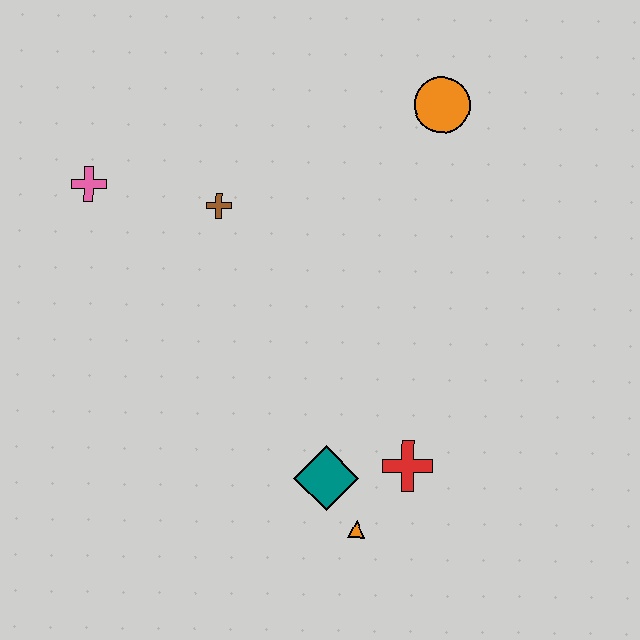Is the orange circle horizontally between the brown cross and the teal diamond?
No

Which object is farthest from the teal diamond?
The orange circle is farthest from the teal diamond.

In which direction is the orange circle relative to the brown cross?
The orange circle is to the right of the brown cross.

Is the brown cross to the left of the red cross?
Yes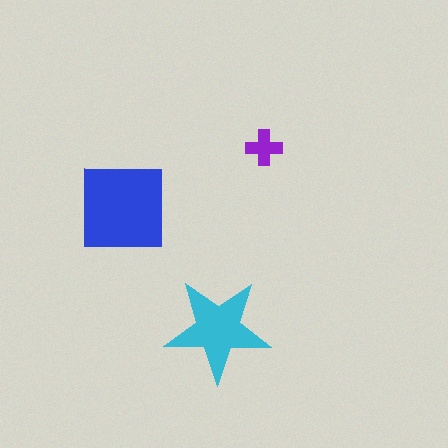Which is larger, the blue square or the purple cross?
The blue square.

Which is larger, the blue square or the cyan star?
The blue square.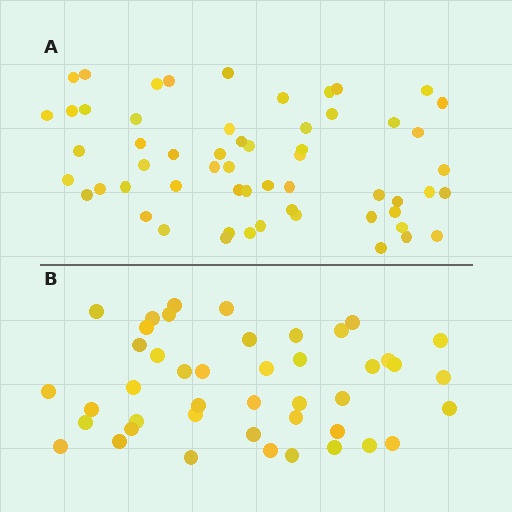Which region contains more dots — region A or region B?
Region A (the top region) has more dots.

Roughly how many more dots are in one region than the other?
Region A has approximately 15 more dots than region B.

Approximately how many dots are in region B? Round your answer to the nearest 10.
About 40 dots. (The exact count is 44, which rounds to 40.)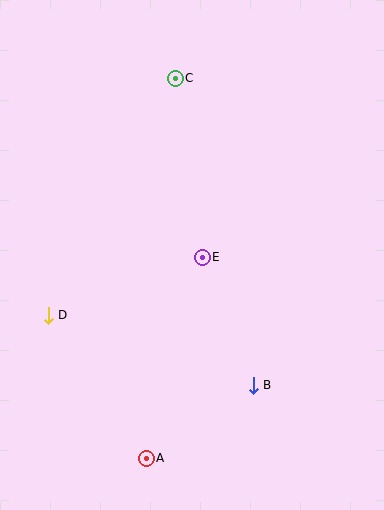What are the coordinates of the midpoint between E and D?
The midpoint between E and D is at (125, 286).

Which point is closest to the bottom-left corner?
Point A is closest to the bottom-left corner.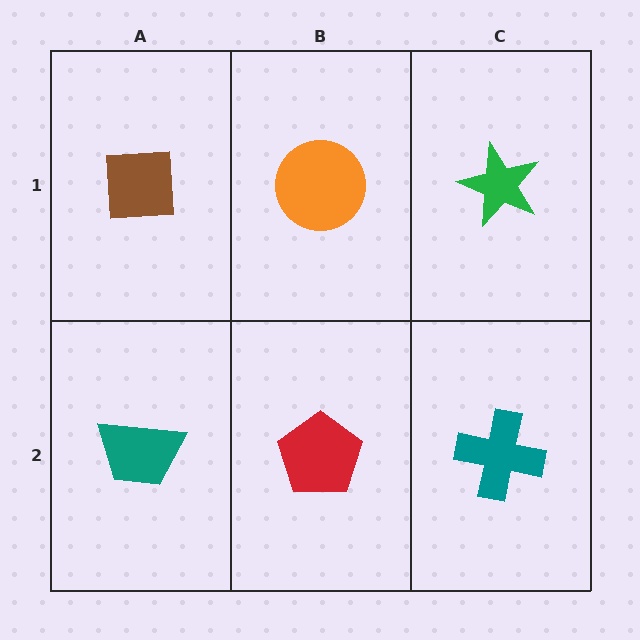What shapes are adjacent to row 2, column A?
A brown square (row 1, column A), a red pentagon (row 2, column B).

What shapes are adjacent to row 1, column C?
A teal cross (row 2, column C), an orange circle (row 1, column B).